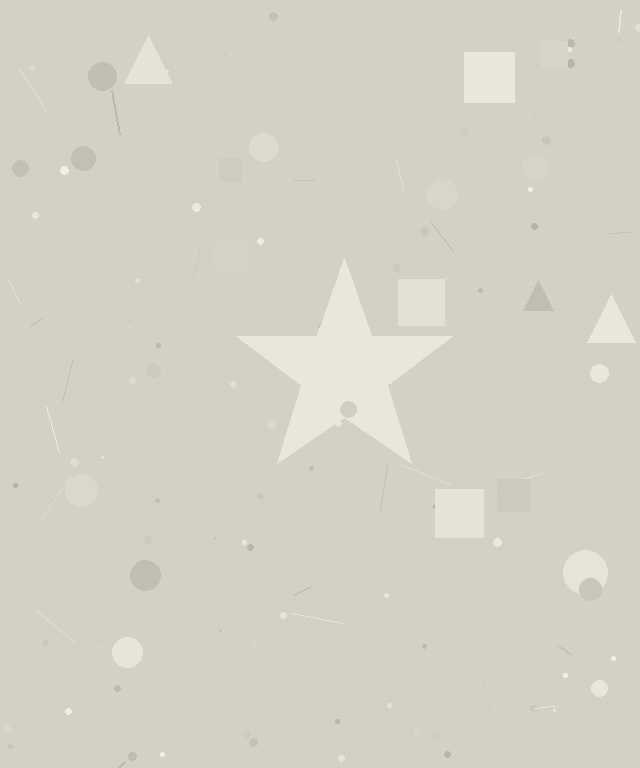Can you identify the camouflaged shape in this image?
The camouflaged shape is a star.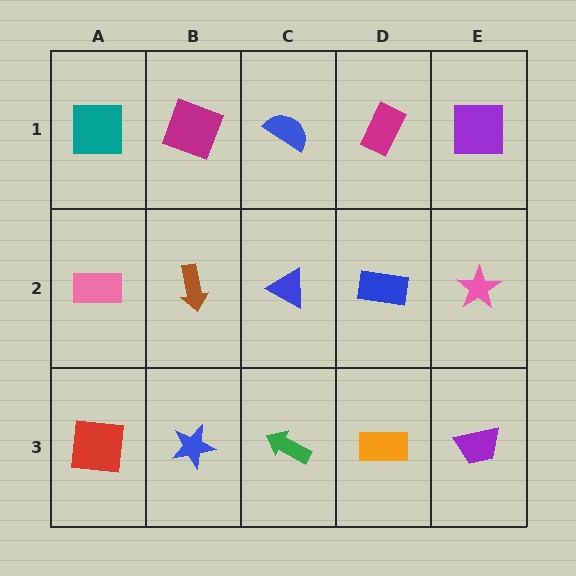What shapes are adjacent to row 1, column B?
A brown arrow (row 2, column B), a teal square (row 1, column A), a blue semicircle (row 1, column C).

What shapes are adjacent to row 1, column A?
A pink rectangle (row 2, column A), a magenta square (row 1, column B).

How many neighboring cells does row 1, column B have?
3.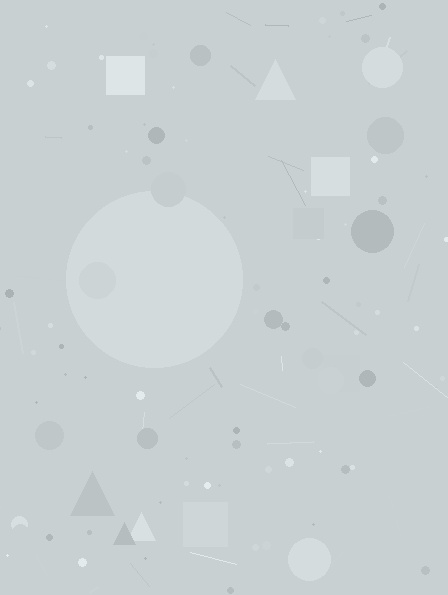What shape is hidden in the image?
A circle is hidden in the image.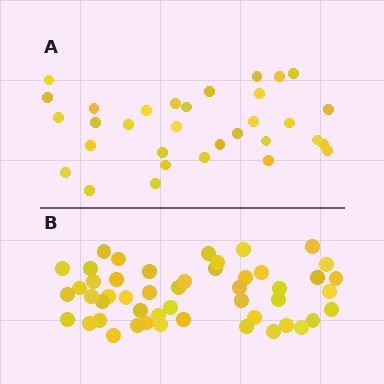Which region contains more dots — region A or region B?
Region B (the bottom region) has more dots.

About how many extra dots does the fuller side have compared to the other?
Region B has approximately 15 more dots than region A.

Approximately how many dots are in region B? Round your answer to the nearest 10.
About 50 dots. (The exact count is 49, which rounds to 50.)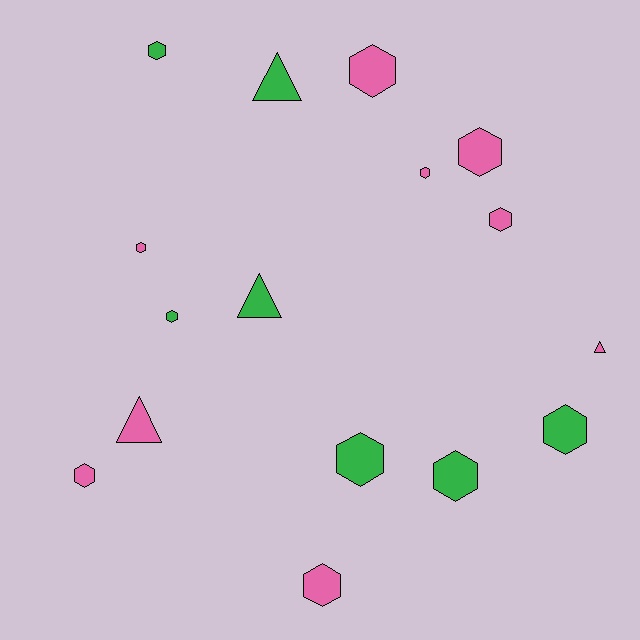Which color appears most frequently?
Pink, with 9 objects.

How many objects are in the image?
There are 16 objects.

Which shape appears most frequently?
Hexagon, with 12 objects.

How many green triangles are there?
There are 2 green triangles.